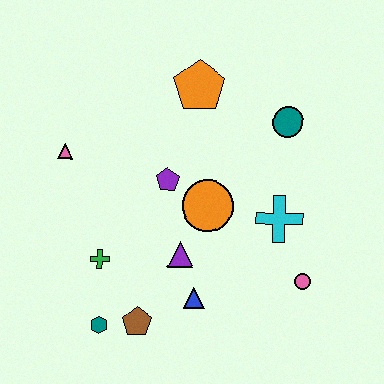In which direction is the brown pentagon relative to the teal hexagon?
The brown pentagon is to the right of the teal hexagon.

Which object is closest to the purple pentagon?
The orange circle is closest to the purple pentagon.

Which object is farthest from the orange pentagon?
The teal hexagon is farthest from the orange pentagon.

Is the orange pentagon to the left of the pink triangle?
No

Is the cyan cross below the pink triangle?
Yes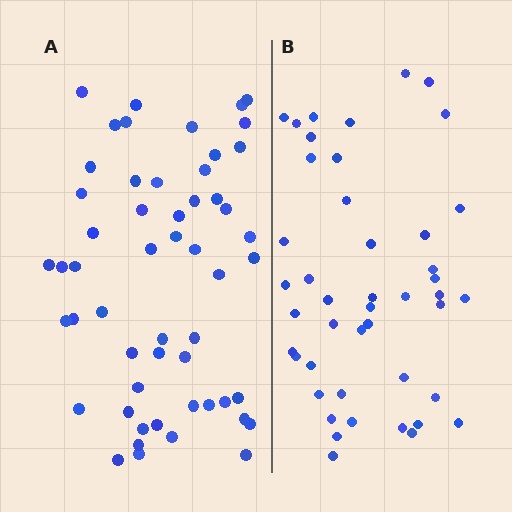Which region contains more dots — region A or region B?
Region A (the left region) has more dots.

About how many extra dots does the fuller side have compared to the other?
Region A has roughly 8 or so more dots than region B.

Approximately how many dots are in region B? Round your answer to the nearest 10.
About 40 dots. (The exact count is 45, which rounds to 40.)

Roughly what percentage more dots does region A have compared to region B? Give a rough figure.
About 20% more.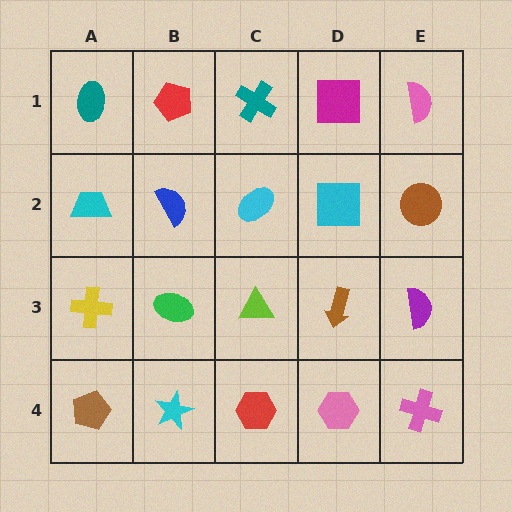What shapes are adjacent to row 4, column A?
A yellow cross (row 3, column A), a cyan star (row 4, column B).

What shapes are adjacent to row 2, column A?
A teal ellipse (row 1, column A), a yellow cross (row 3, column A), a blue semicircle (row 2, column B).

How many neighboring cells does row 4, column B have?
3.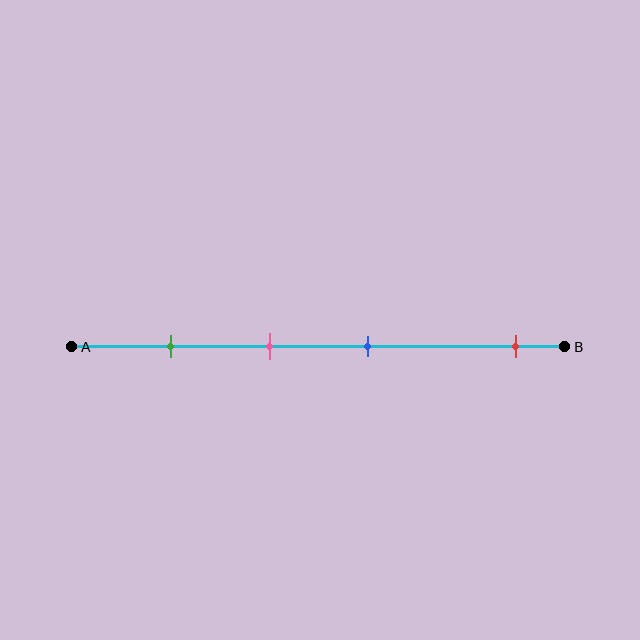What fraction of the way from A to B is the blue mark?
The blue mark is approximately 60% (0.6) of the way from A to B.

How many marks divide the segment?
There are 4 marks dividing the segment.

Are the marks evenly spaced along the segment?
No, the marks are not evenly spaced.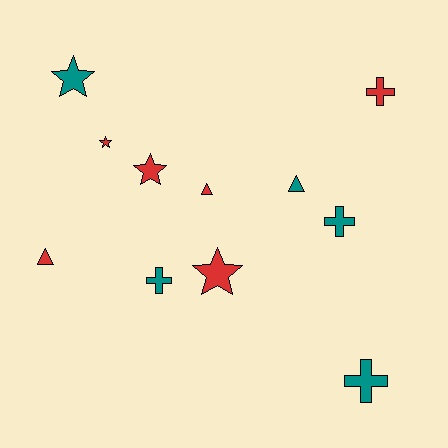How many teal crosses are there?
There are 3 teal crosses.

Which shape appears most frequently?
Cross, with 4 objects.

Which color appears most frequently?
Red, with 6 objects.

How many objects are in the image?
There are 11 objects.